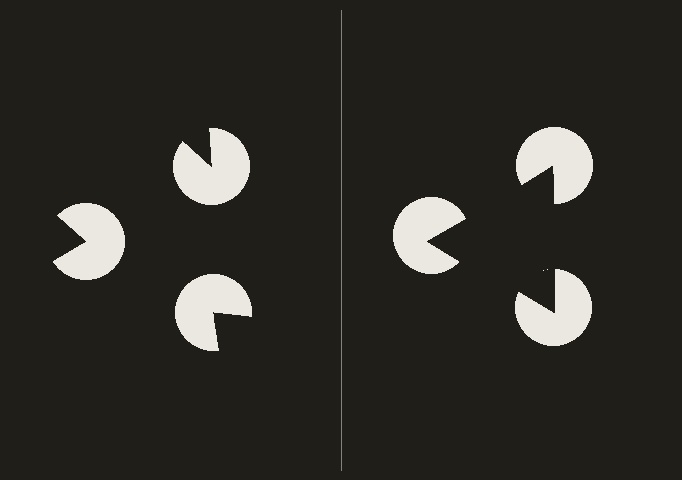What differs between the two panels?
The pac-man discs are positioned identically on both sides; only the wedge orientations differ. On the right they align to a triangle; on the left they are misaligned.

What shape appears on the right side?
An illusory triangle.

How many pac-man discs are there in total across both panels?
6 — 3 on each side.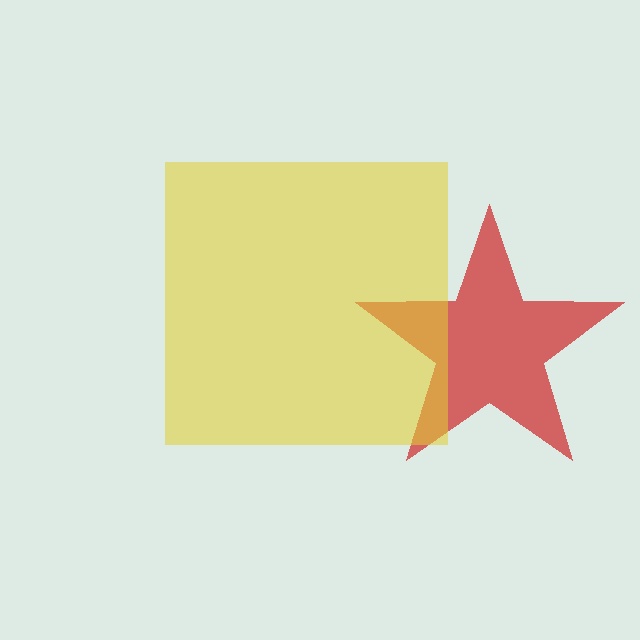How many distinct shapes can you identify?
There are 2 distinct shapes: a red star, a yellow square.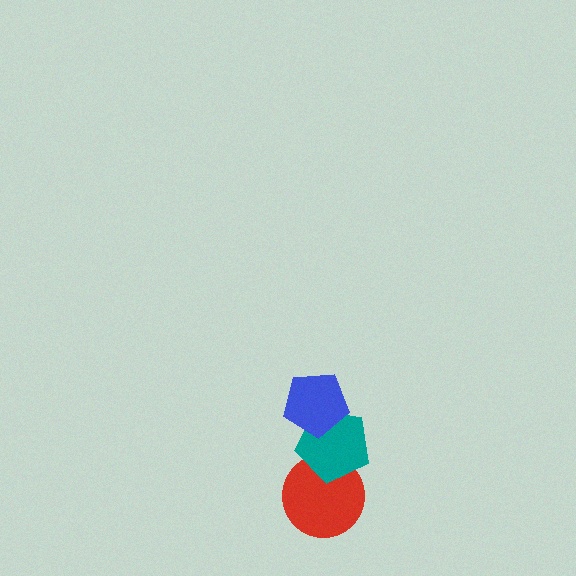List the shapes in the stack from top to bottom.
From top to bottom: the blue pentagon, the teal pentagon, the red circle.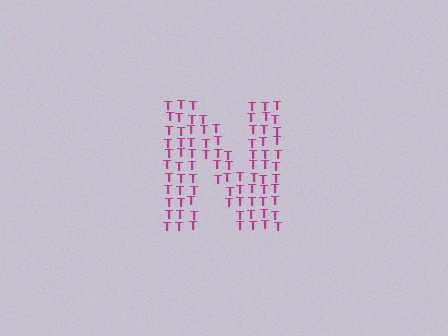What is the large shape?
The large shape is the letter N.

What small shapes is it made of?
It is made of small letter T's.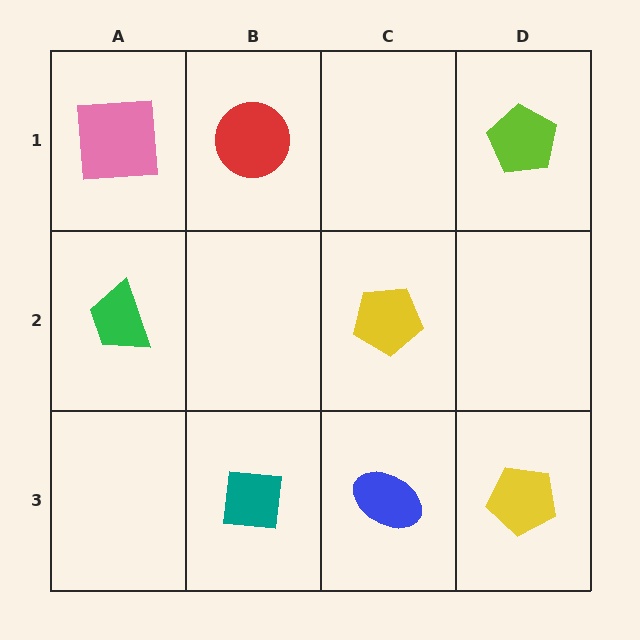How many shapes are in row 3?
3 shapes.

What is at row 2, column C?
A yellow pentagon.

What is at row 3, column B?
A teal square.